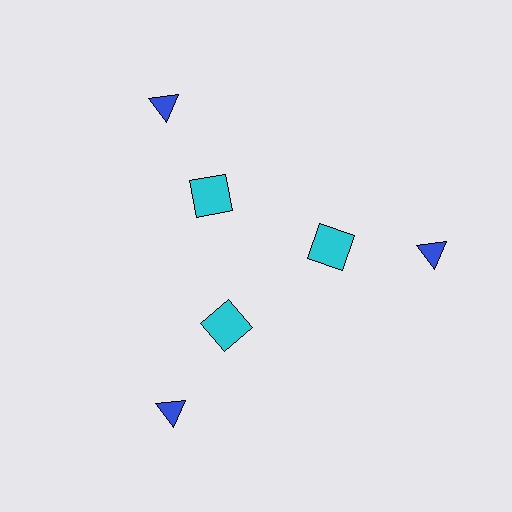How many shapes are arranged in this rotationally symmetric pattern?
There are 6 shapes, arranged in 3 groups of 2.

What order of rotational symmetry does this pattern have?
This pattern has 3-fold rotational symmetry.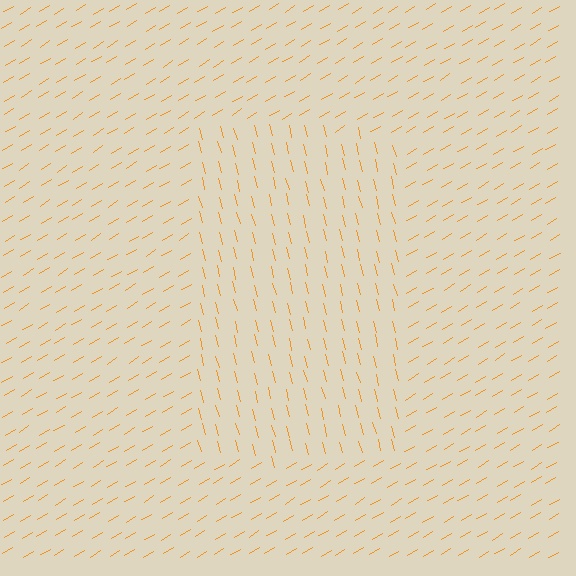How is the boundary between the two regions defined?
The boundary is defined purely by a change in line orientation (approximately 74 degrees difference). All lines are the same color and thickness.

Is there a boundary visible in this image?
Yes, there is a texture boundary formed by a change in line orientation.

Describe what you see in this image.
The image is filled with small orange line segments. A rectangle region in the image has lines oriented differently from the surrounding lines, creating a visible texture boundary.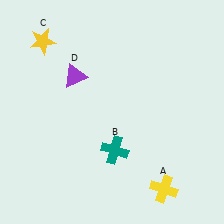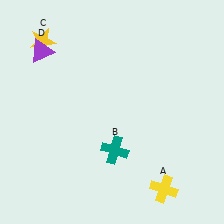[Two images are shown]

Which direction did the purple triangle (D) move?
The purple triangle (D) moved left.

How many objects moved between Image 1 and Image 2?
1 object moved between the two images.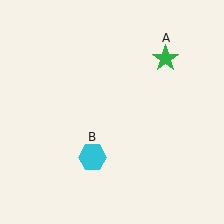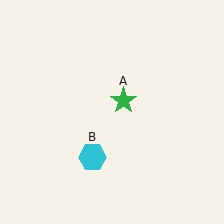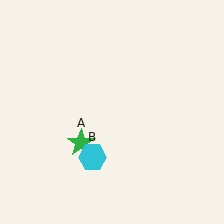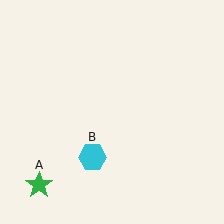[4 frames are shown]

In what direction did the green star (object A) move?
The green star (object A) moved down and to the left.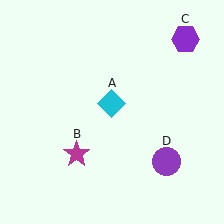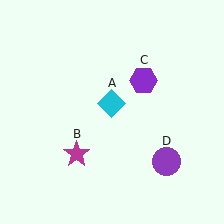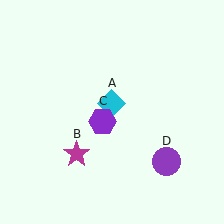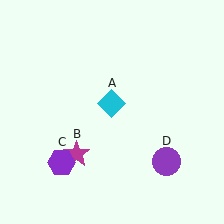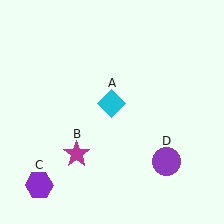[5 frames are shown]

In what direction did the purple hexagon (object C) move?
The purple hexagon (object C) moved down and to the left.